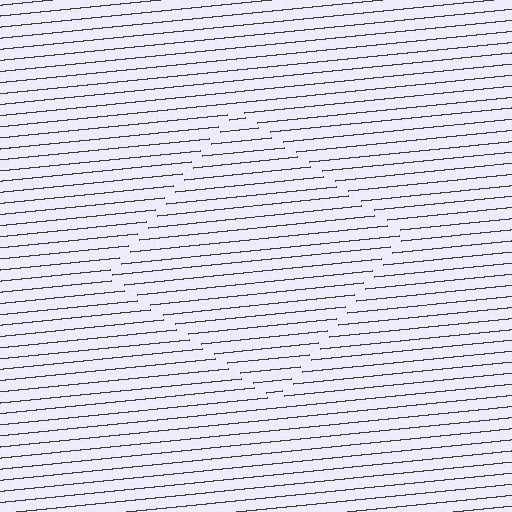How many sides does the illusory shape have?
4 sides — the line-ends trace a square.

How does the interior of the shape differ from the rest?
The interior of the shape contains the same grating, shifted by half a period — the contour is defined by the phase discontinuity where line-ends from the inner and outer gratings abut.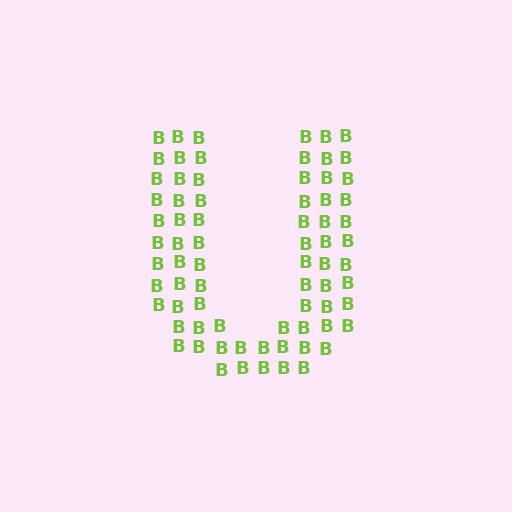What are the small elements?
The small elements are letter B's.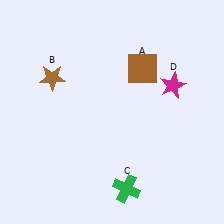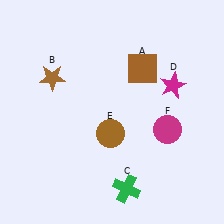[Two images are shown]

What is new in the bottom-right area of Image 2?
A magenta circle (F) was added in the bottom-right area of Image 2.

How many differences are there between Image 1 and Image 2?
There are 2 differences between the two images.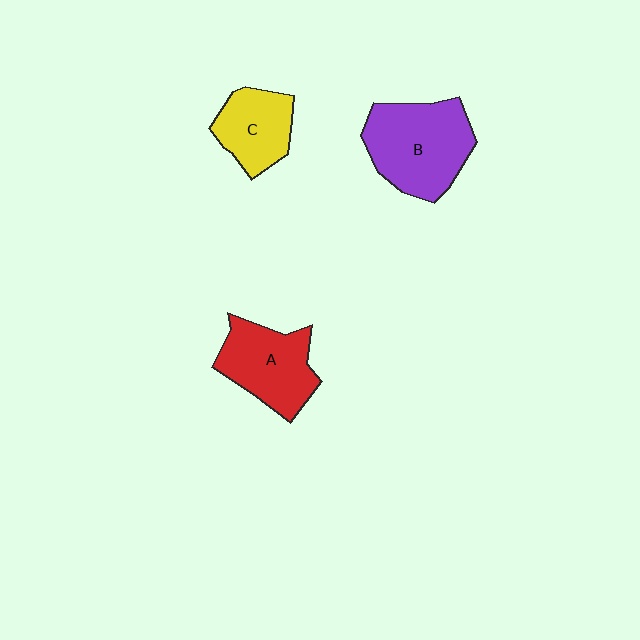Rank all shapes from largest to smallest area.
From largest to smallest: B (purple), A (red), C (yellow).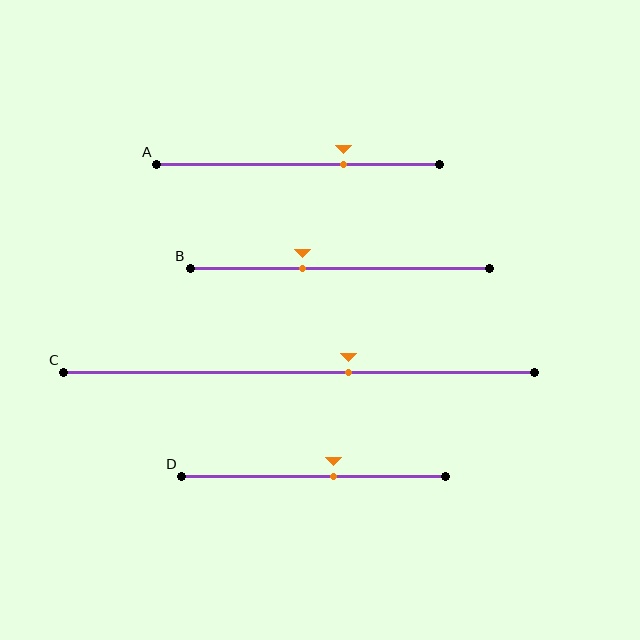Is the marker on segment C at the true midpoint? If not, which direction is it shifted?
No, the marker on segment C is shifted to the right by about 10% of the segment length.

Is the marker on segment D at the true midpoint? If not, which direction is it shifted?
No, the marker on segment D is shifted to the right by about 8% of the segment length.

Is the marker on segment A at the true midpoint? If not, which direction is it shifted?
No, the marker on segment A is shifted to the right by about 16% of the segment length.